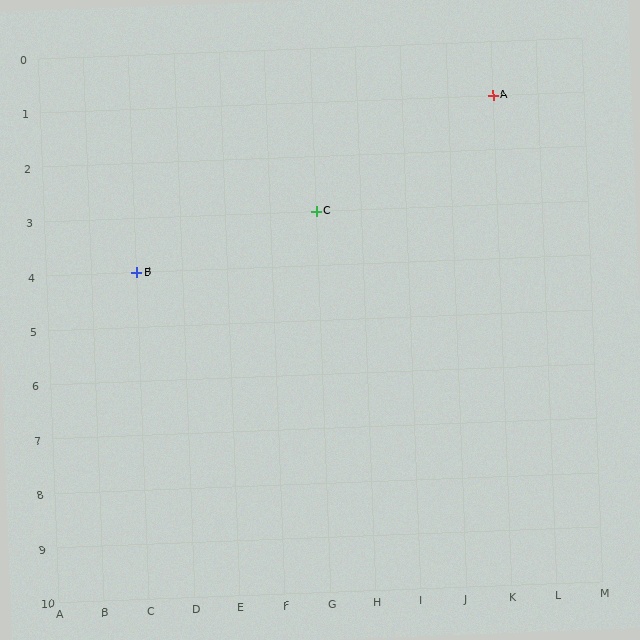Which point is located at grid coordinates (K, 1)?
Point A is at (K, 1).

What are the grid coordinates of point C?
Point C is at grid coordinates (G, 3).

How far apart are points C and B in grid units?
Points C and B are 4 columns and 1 row apart (about 4.1 grid units diagonally).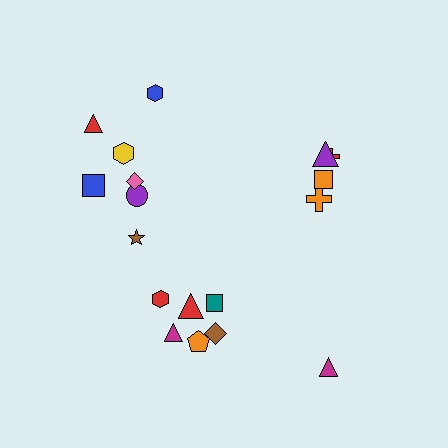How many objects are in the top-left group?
There are 6 objects.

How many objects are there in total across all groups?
There are 18 objects.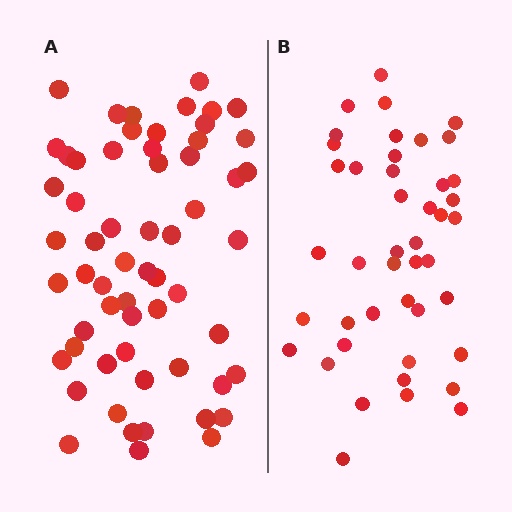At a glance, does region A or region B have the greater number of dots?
Region A (the left region) has more dots.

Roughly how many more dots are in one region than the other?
Region A has approximately 15 more dots than region B.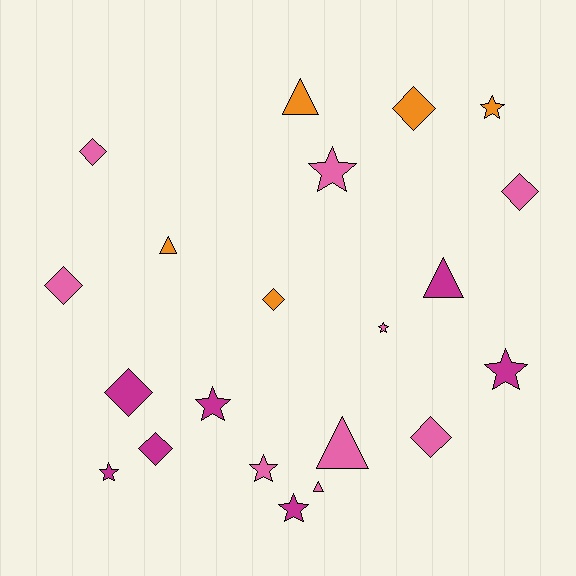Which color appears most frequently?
Pink, with 9 objects.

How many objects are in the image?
There are 21 objects.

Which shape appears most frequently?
Star, with 8 objects.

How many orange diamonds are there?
There are 2 orange diamonds.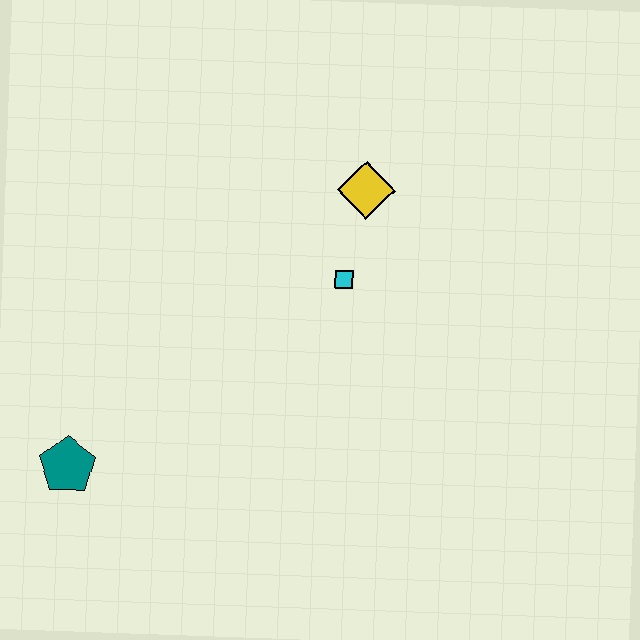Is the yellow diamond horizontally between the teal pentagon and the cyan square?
No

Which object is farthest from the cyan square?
The teal pentagon is farthest from the cyan square.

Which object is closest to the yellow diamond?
The cyan square is closest to the yellow diamond.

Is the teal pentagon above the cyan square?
No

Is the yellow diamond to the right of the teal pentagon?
Yes